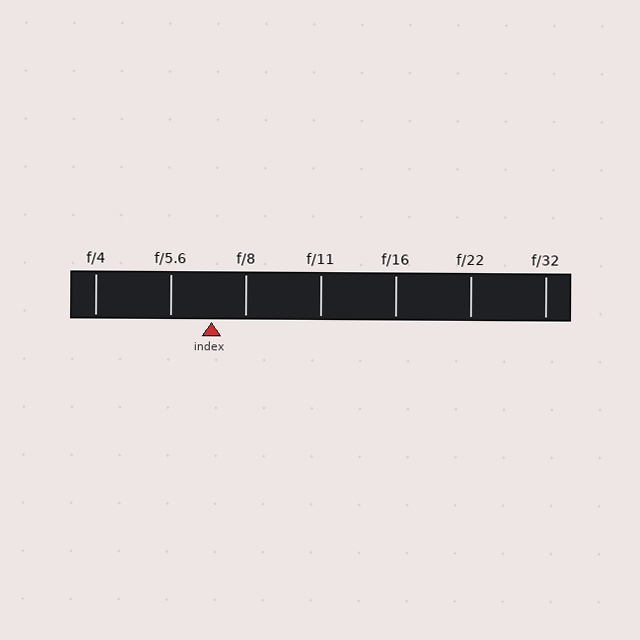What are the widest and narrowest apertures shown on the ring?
The widest aperture shown is f/4 and the narrowest is f/32.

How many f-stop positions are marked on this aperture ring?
There are 7 f-stop positions marked.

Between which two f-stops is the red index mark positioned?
The index mark is between f/5.6 and f/8.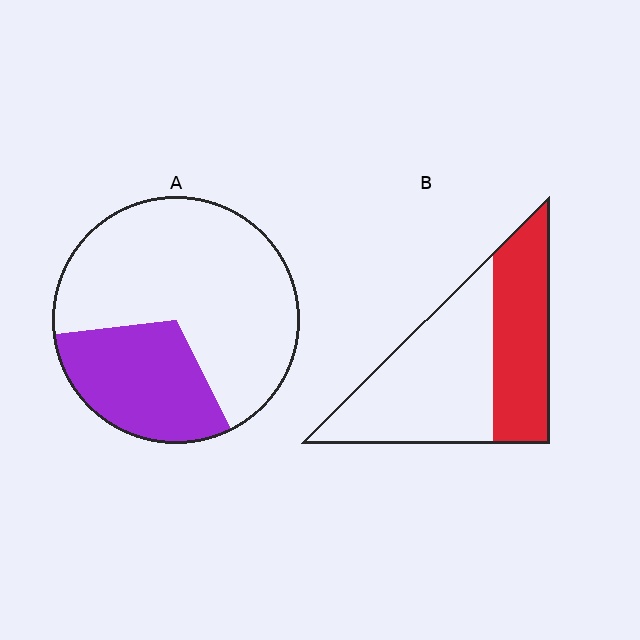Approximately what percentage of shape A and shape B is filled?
A is approximately 30% and B is approximately 40%.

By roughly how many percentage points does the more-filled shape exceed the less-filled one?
By roughly 10 percentage points (B over A).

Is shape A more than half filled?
No.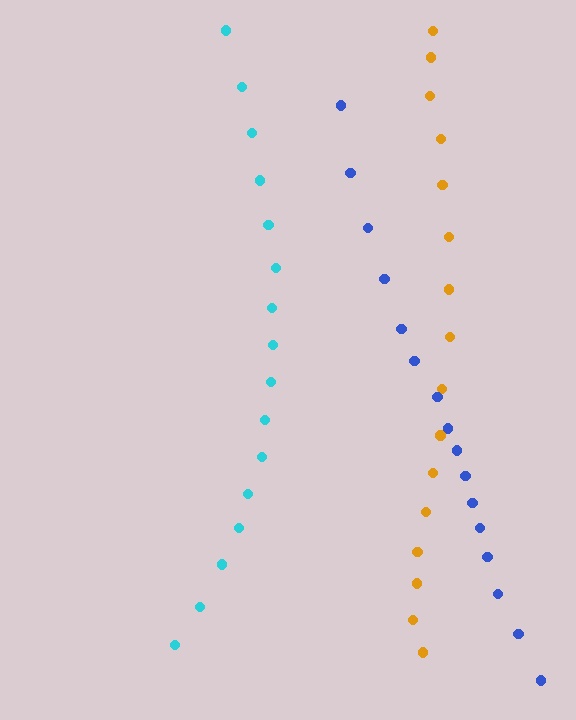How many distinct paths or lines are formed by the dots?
There are 3 distinct paths.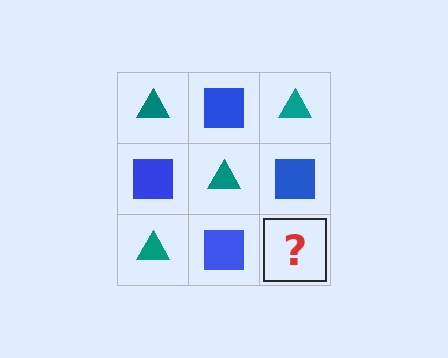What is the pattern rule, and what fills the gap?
The rule is that it alternates teal triangle and blue square in a checkerboard pattern. The gap should be filled with a teal triangle.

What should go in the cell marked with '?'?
The missing cell should contain a teal triangle.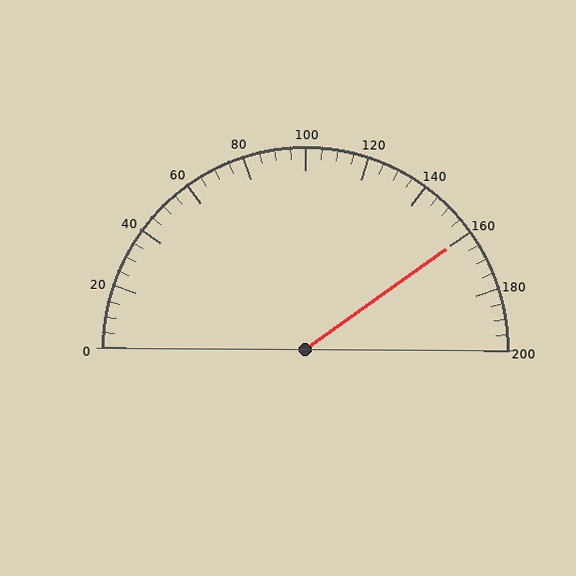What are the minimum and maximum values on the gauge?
The gauge ranges from 0 to 200.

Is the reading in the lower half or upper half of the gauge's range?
The reading is in the upper half of the range (0 to 200).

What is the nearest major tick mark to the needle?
The nearest major tick mark is 160.